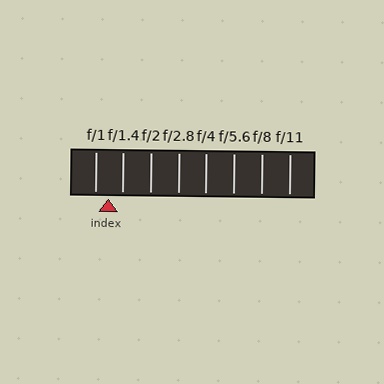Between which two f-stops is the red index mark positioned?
The index mark is between f/1 and f/1.4.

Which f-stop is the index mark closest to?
The index mark is closest to f/1.4.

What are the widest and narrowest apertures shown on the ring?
The widest aperture shown is f/1 and the narrowest is f/11.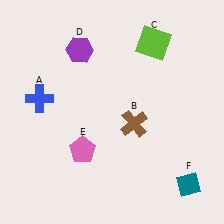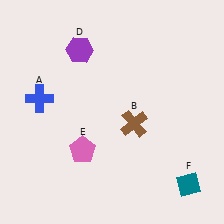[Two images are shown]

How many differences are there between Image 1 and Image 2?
There is 1 difference between the two images.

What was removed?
The lime square (C) was removed in Image 2.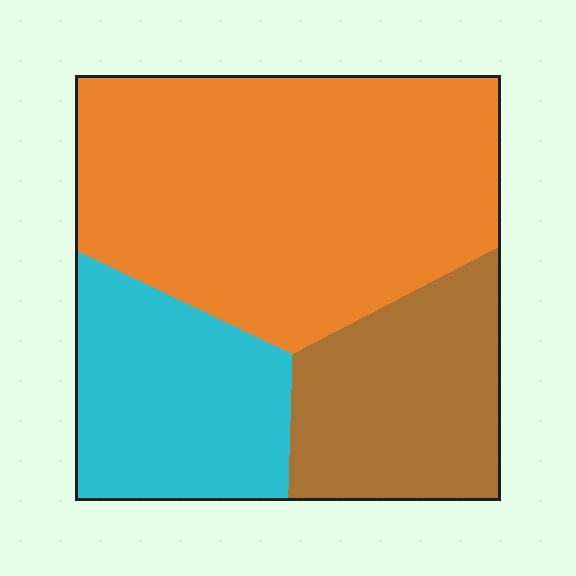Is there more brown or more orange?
Orange.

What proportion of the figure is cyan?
Cyan covers 24% of the figure.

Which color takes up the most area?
Orange, at roughly 55%.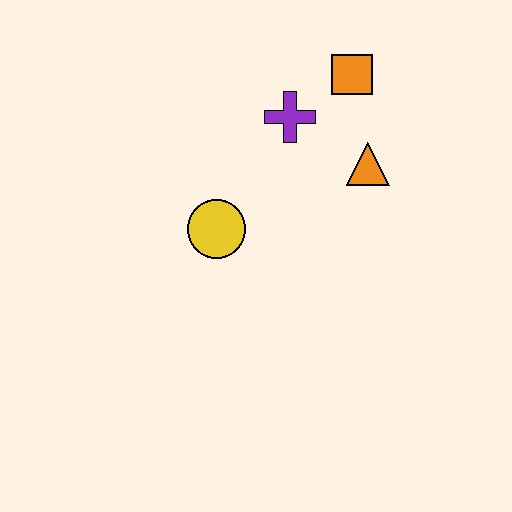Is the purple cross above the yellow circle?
Yes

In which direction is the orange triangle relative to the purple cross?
The orange triangle is to the right of the purple cross.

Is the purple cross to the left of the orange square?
Yes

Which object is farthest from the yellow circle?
The orange square is farthest from the yellow circle.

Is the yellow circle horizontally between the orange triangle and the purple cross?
No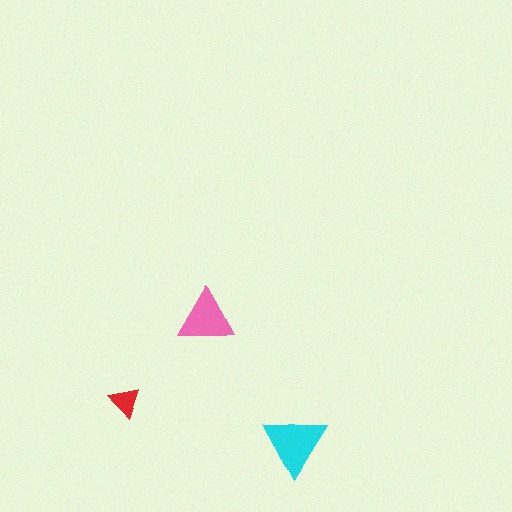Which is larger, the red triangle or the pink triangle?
The pink one.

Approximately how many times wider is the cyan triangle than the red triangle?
About 2 times wider.